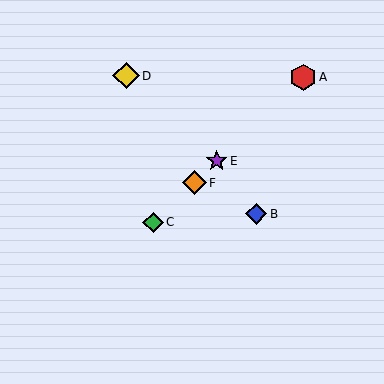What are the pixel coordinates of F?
Object F is at (194, 183).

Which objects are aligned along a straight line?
Objects A, C, E, F are aligned along a straight line.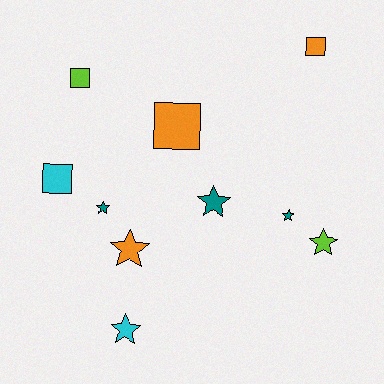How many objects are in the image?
There are 10 objects.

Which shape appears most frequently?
Star, with 6 objects.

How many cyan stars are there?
There is 1 cyan star.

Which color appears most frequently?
Teal, with 3 objects.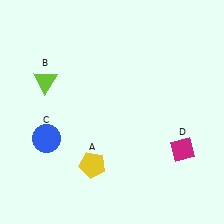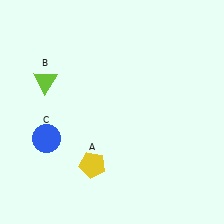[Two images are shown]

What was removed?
The magenta diamond (D) was removed in Image 2.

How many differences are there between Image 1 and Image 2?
There is 1 difference between the two images.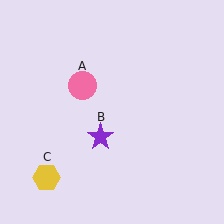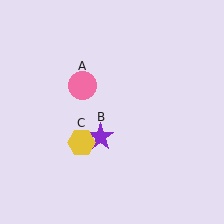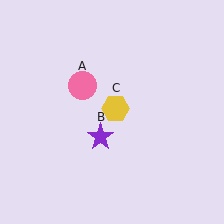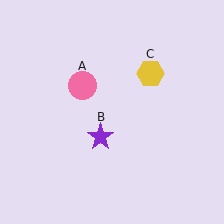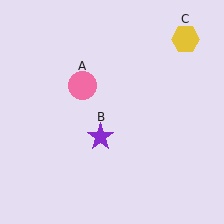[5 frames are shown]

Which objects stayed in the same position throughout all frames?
Pink circle (object A) and purple star (object B) remained stationary.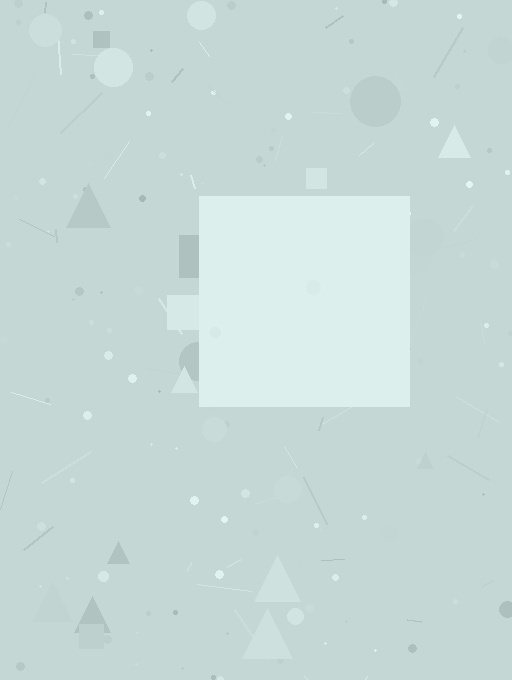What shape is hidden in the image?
A square is hidden in the image.